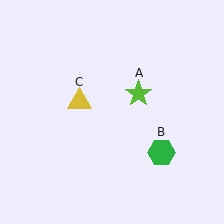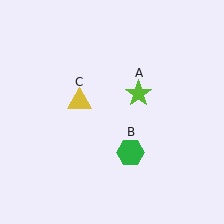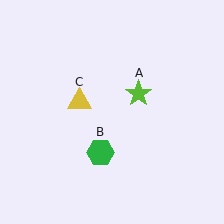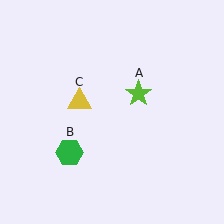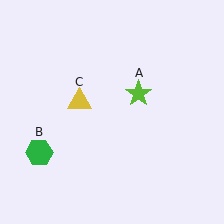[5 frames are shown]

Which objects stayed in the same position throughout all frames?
Lime star (object A) and yellow triangle (object C) remained stationary.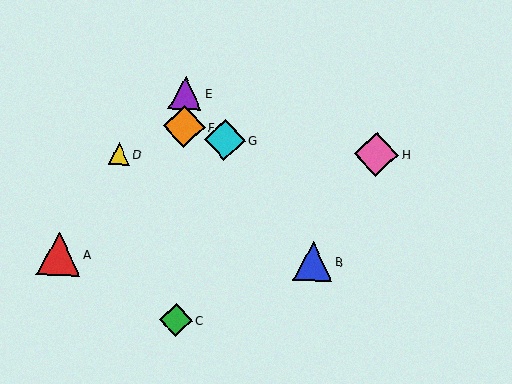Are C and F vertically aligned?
Yes, both are at x≈176.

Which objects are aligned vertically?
Objects C, E, F are aligned vertically.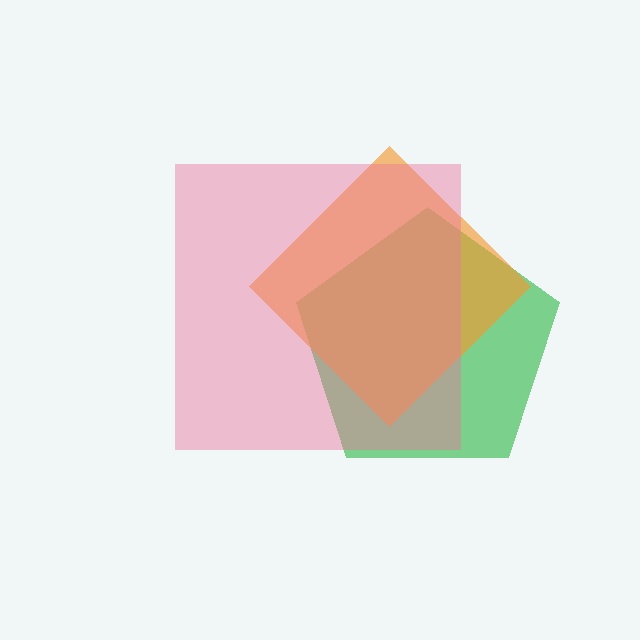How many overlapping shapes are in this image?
There are 3 overlapping shapes in the image.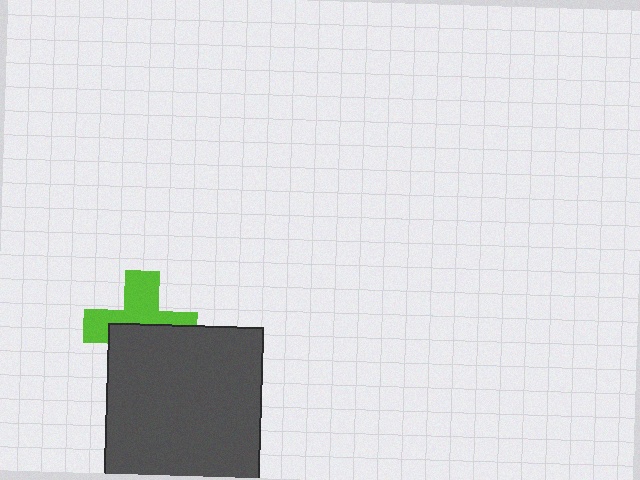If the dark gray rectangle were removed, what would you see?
You would see the complete lime cross.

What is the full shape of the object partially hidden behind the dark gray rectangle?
The partially hidden object is a lime cross.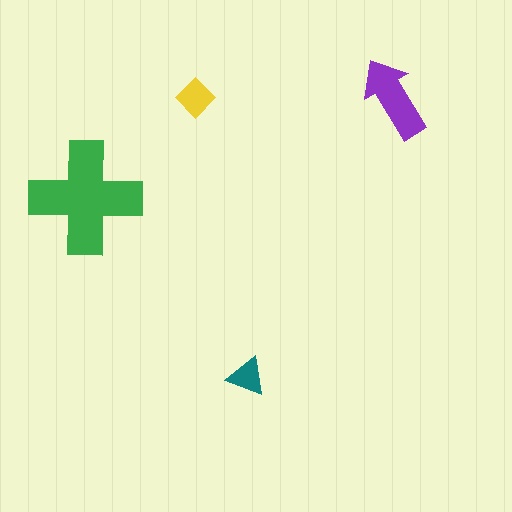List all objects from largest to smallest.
The green cross, the purple arrow, the yellow diamond, the teal triangle.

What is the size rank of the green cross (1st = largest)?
1st.